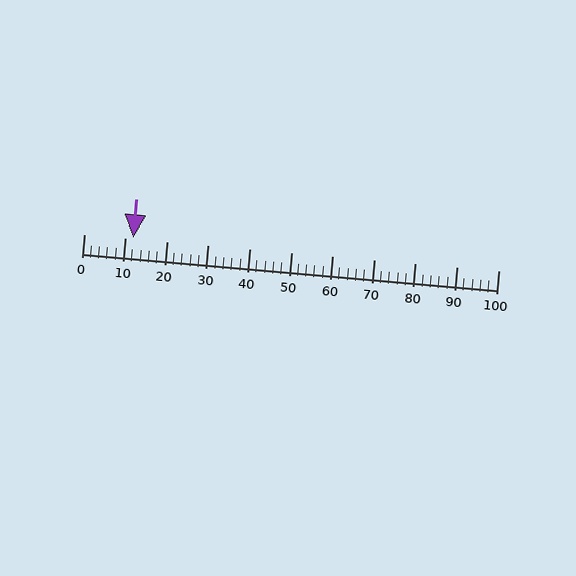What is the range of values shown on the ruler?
The ruler shows values from 0 to 100.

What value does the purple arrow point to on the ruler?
The purple arrow points to approximately 12.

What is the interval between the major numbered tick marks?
The major tick marks are spaced 10 units apart.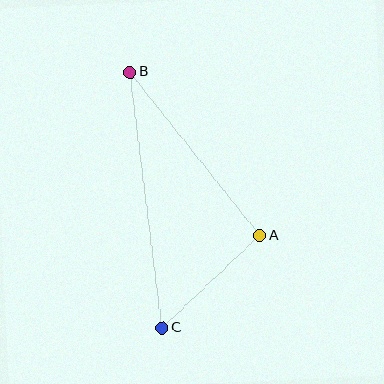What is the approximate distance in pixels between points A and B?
The distance between A and B is approximately 209 pixels.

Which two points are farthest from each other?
Points B and C are farthest from each other.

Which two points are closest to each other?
Points A and C are closest to each other.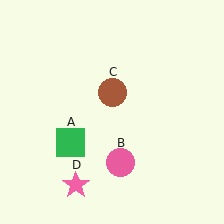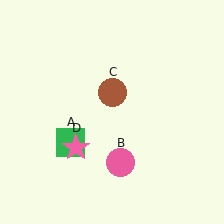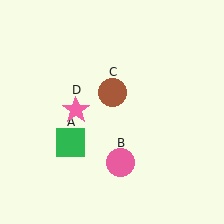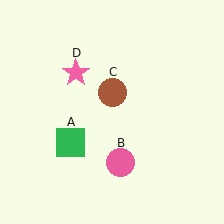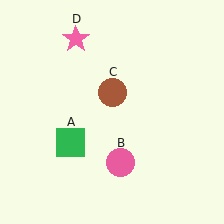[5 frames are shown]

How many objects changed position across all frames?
1 object changed position: pink star (object D).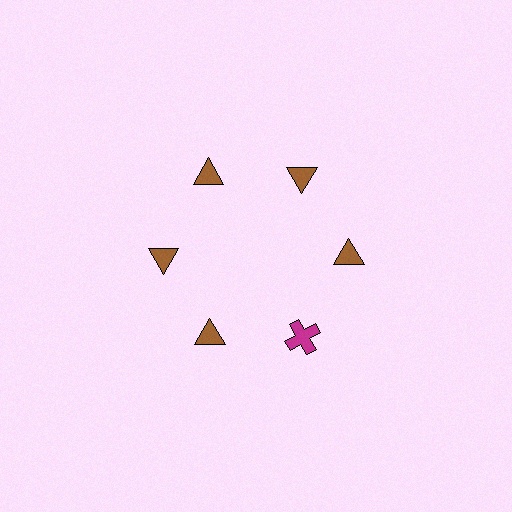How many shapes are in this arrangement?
There are 6 shapes arranged in a ring pattern.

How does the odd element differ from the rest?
It differs in both color (magenta instead of brown) and shape (cross instead of triangle).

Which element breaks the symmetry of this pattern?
The magenta cross at roughly the 5 o'clock position breaks the symmetry. All other shapes are brown triangles.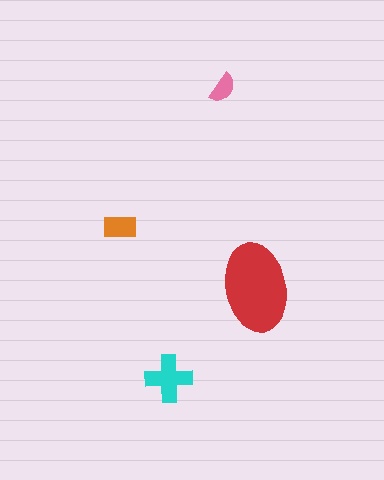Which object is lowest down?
The cyan cross is bottommost.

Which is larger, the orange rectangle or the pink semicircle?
The orange rectangle.